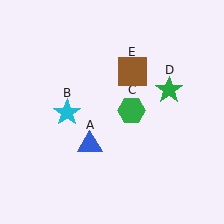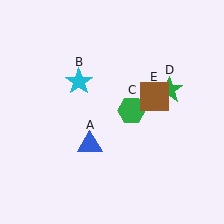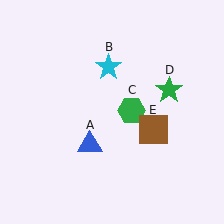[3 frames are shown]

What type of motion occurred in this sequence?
The cyan star (object B), brown square (object E) rotated clockwise around the center of the scene.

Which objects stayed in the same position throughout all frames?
Blue triangle (object A) and green hexagon (object C) and green star (object D) remained stationary.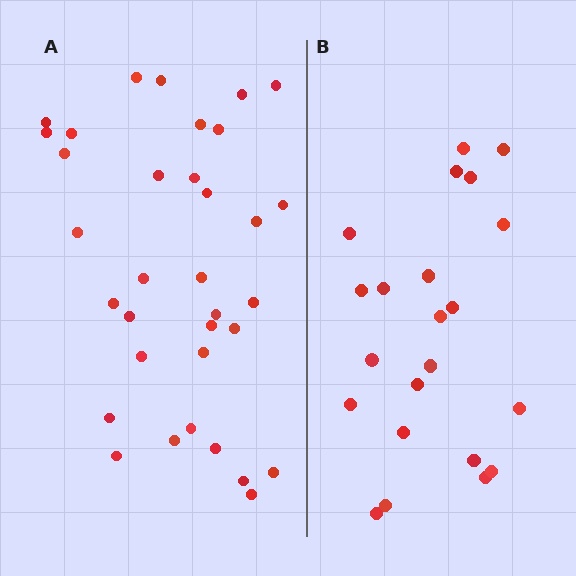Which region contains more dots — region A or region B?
Region A (the left region) has more dots.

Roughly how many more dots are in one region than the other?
Region A has roughly 12 or so more dots than region B.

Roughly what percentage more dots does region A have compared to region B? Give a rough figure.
About 55% more.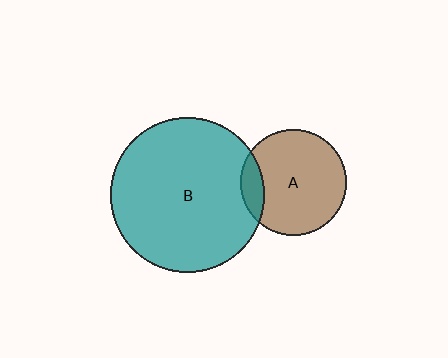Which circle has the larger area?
Circle B (teal).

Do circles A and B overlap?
Yes.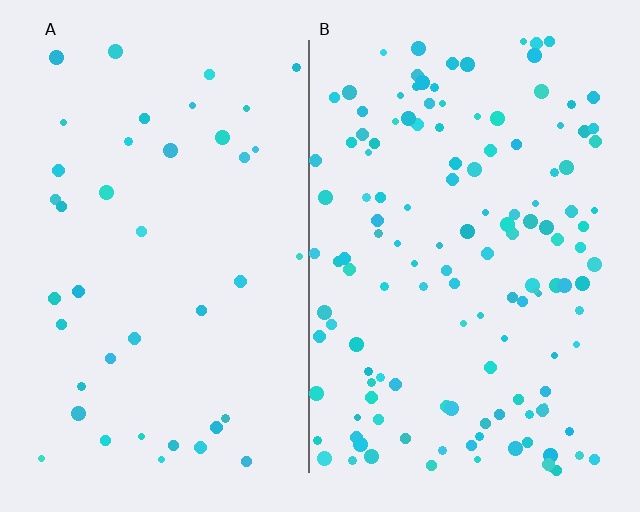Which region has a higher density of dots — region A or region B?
B (the right).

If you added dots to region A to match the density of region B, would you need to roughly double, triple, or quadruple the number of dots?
Approximately triple.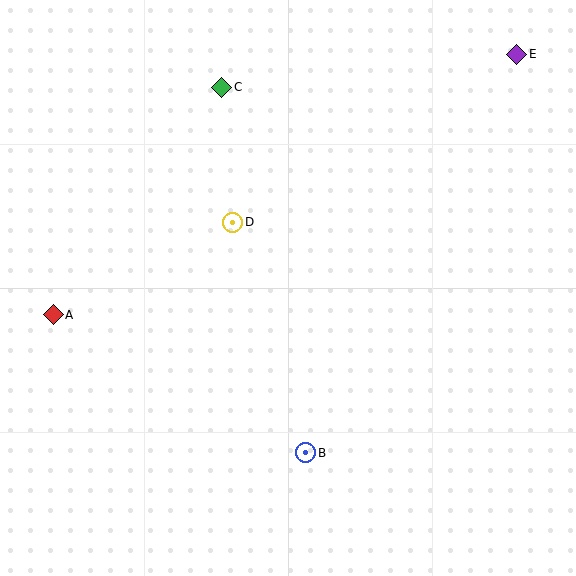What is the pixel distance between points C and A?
The distance between C and A is 283 pixels.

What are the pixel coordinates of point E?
Point E is at (517, 54).